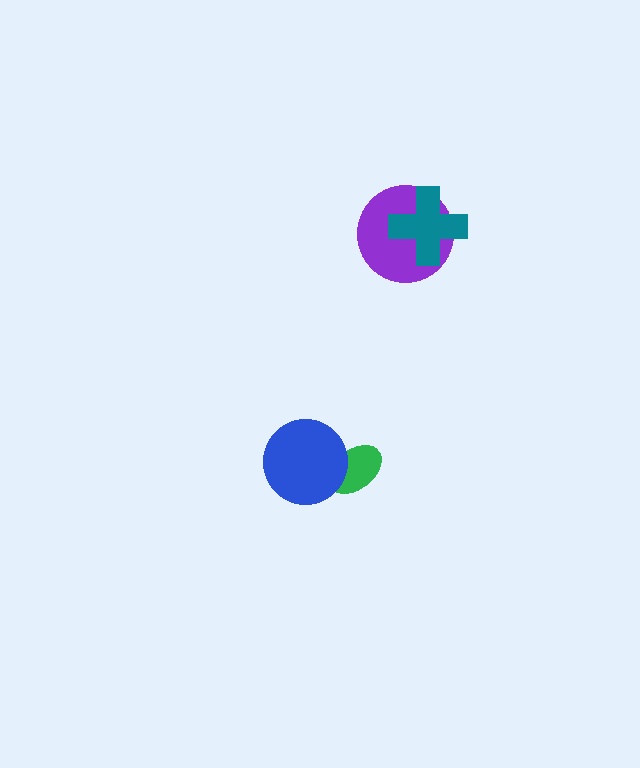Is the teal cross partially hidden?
No, no other shape covers it.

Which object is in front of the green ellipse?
The blue circle is in front of the green ellipse.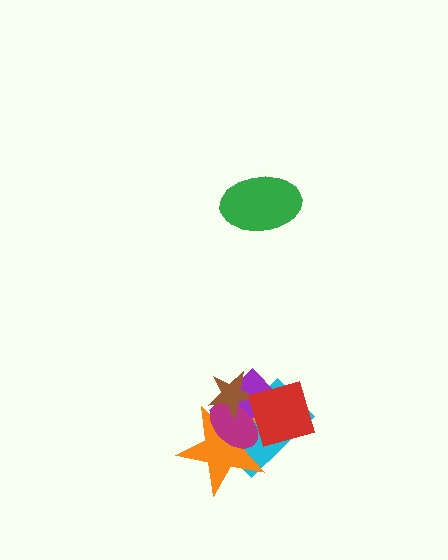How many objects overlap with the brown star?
5 objects overlap with the brown star.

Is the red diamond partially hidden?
No, no other shape covers it.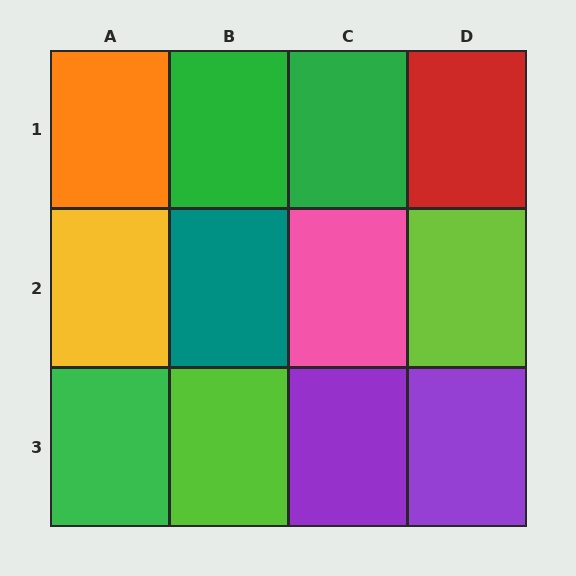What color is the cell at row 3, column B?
Lime.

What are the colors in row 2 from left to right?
Yellow, teal, pink, lime.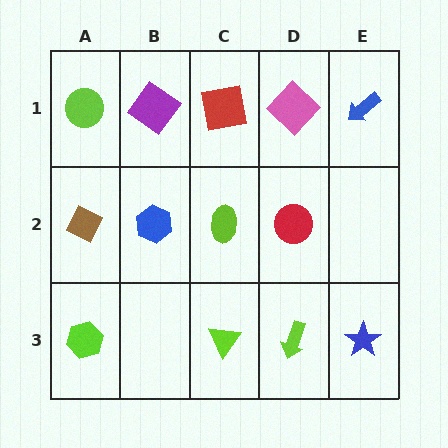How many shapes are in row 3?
4 shapes.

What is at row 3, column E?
A blue star.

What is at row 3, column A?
A lime hexagon.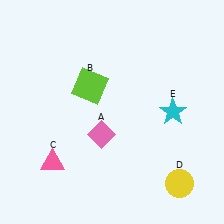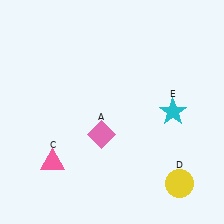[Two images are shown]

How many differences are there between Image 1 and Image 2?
There is 1 difference between the two images.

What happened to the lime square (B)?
The lime square (B) was removed in Image 2. It was in the top-left area of Image 1.